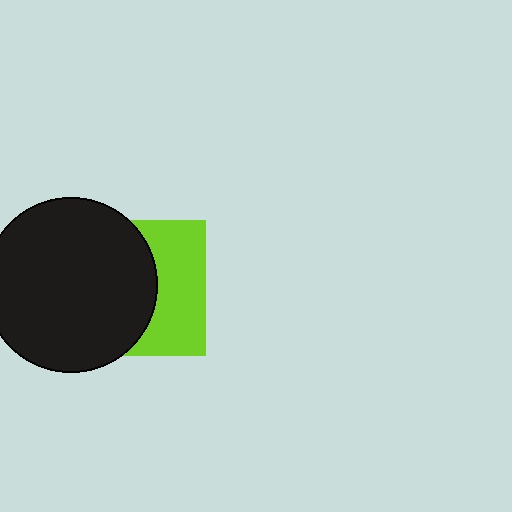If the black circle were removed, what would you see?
You would see the complete lime square.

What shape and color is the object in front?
The object in front is a black circle.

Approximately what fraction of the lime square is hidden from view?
Roughly 58% of the lime square is hidden behind the black circle.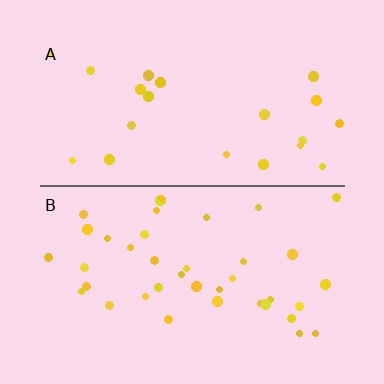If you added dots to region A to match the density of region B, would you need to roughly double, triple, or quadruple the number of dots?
Approximately double.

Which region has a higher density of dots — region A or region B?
B (the bottom).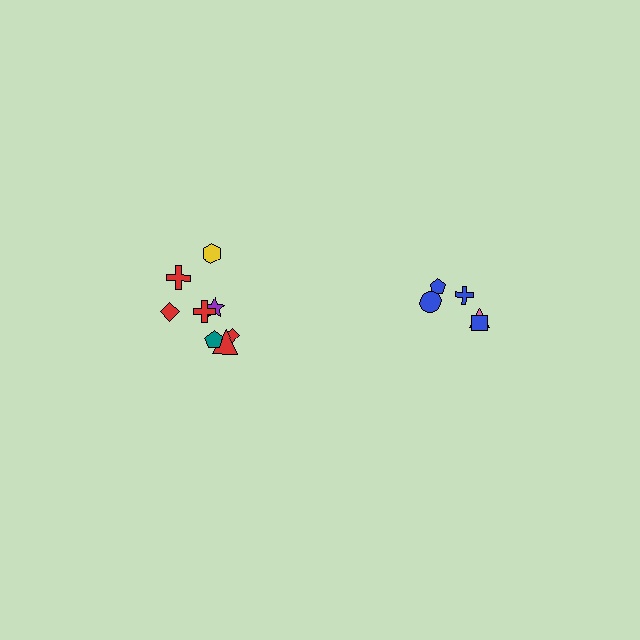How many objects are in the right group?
There are 5 objects.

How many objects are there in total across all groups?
There are 13 objects.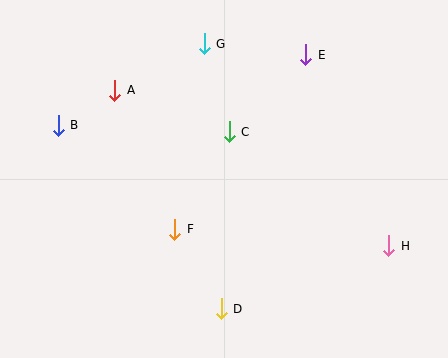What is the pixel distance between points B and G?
The distance between B and G is 167 pixels.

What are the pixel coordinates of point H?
Point H is at (389, 246).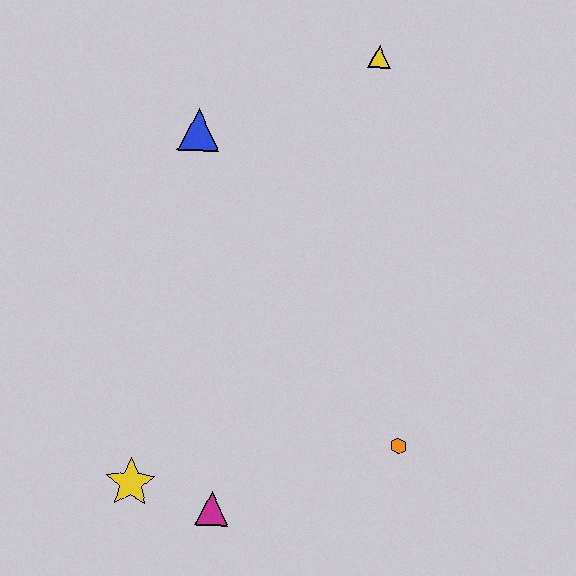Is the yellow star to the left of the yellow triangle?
Yes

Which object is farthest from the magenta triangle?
The yellow triangle is farthest from the magenta triangle.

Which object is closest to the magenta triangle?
The yellow star is closest to the magenta triangle.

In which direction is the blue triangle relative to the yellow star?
The blue triangle is above the yellow star.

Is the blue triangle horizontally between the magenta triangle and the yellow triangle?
No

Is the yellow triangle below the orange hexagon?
No